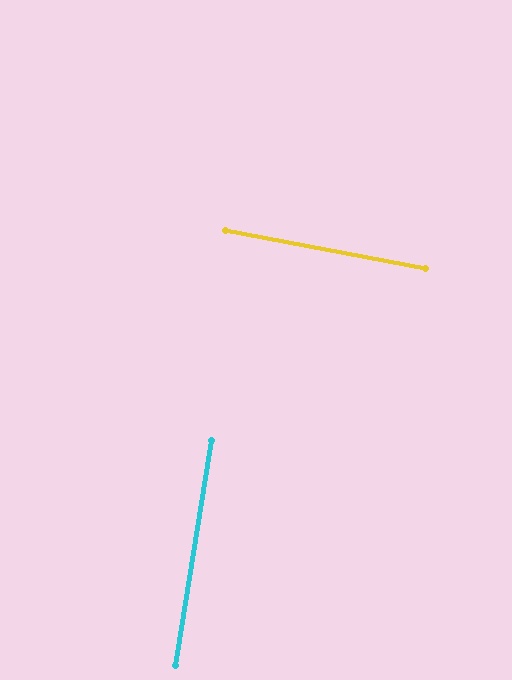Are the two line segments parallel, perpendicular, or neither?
Perpendicular — they meet at approximately 88°.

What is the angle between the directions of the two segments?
Approximately 88 degrees.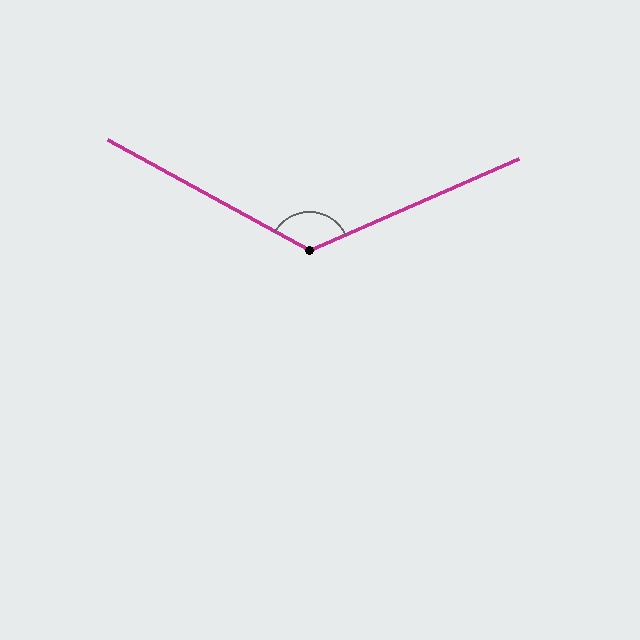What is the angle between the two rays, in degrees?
Approximately 128 degrees.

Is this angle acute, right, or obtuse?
It is obtuse.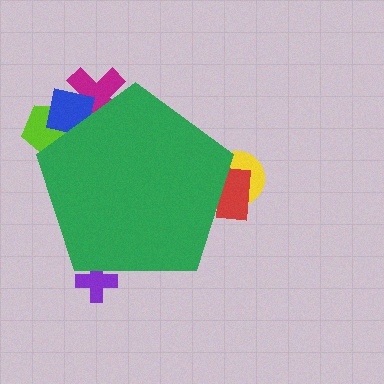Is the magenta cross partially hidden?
Yes, the magenta cross is partially hidden behind the green pentagon.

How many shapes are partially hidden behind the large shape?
6 shapes are partially hidden.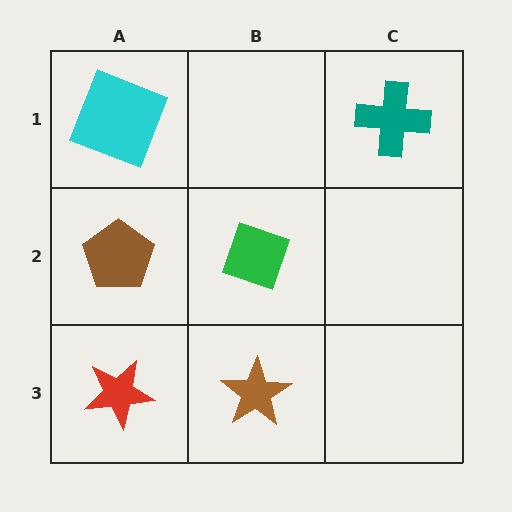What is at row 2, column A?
A brown pentagon.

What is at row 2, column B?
A green diamond.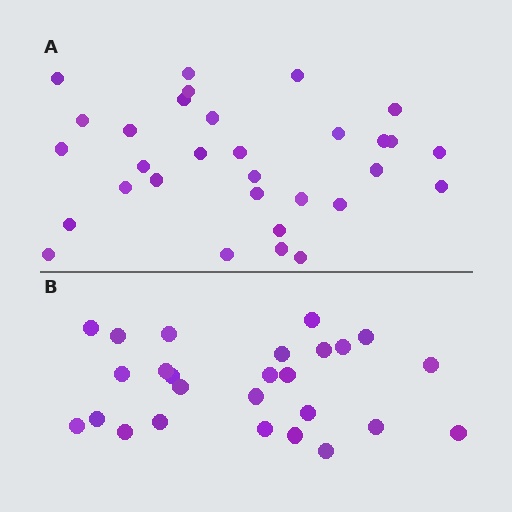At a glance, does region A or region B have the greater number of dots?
Region A (the top region) has more dots.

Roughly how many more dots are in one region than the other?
Region A has about 5 more dots than region B.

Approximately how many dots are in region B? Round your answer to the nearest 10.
About 30 dots. (The exact count is 26, which rounds to 30.)